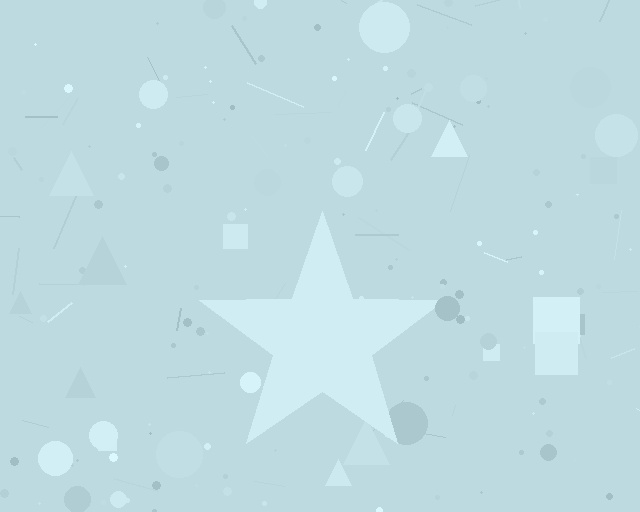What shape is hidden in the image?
A star is hidden in the image.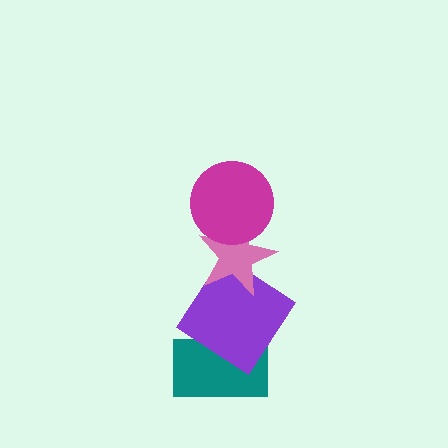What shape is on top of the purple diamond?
The pink star is on top of the purple diamond.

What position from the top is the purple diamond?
The purple diamond is 3rd from the top.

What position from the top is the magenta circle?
The magenta circle is 1st from the top.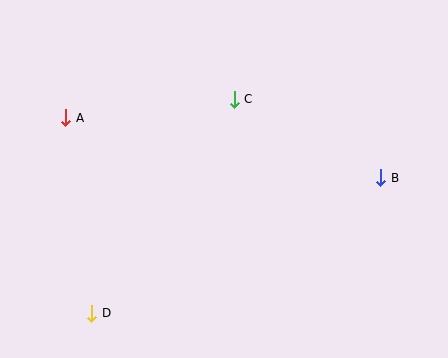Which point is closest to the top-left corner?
Point A is closest to the top-left corner.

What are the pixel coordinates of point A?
Point A is at (66, 118).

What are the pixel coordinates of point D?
Point D is at (92, 313).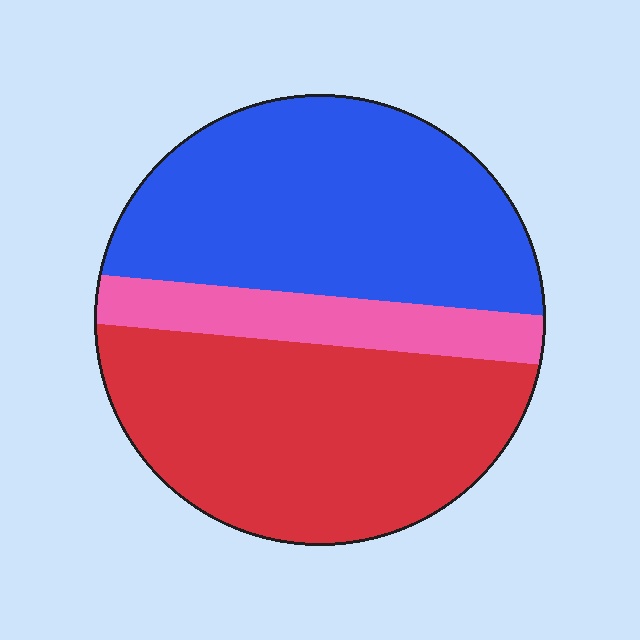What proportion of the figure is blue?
Blue covers 43% of the figure.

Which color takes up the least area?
Pink, at roughly 15%.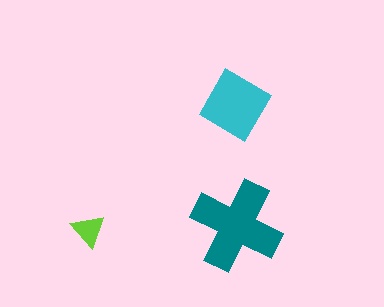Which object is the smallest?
The lime triangle.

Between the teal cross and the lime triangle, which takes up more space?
The teal cross.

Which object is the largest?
The teal cross.